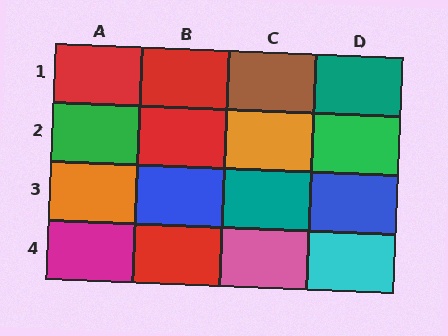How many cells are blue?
2 cells are blue.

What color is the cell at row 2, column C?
Orange.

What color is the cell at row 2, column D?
Green.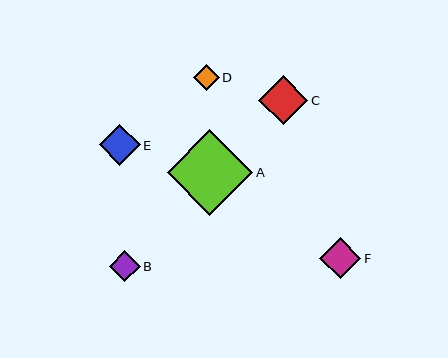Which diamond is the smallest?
Diamond D is the smallest with a size of approximately 26 pixels.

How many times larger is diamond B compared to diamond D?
Diamond B is approximately 1.2 times the size of diamond D.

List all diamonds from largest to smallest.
From largest to smallest: A, C, F, E, B, D.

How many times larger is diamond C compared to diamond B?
Diamond C is approximately 1.6 times the size of diamond B.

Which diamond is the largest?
Diamond A is the largest with a size of approximately 86 pixels.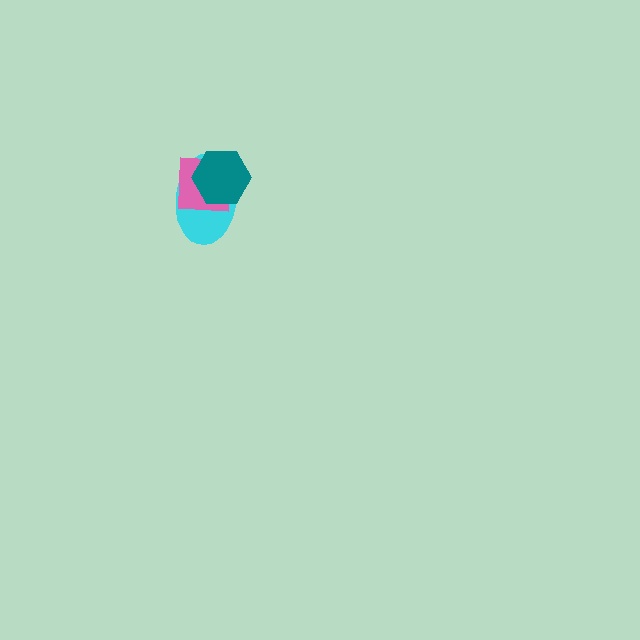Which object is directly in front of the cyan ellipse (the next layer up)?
The pink square is directly in front of the cyan ellipse.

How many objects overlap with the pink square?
2 objects overlap with the pink square.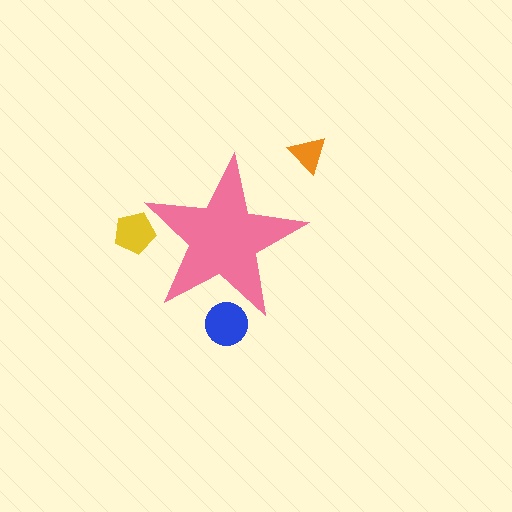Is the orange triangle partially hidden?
No, the orange triangle is fully visible.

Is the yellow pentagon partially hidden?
Yes, the yellow pentagon is partially hidden behind the pink star.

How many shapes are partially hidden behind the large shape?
2 shapes are partially hidden.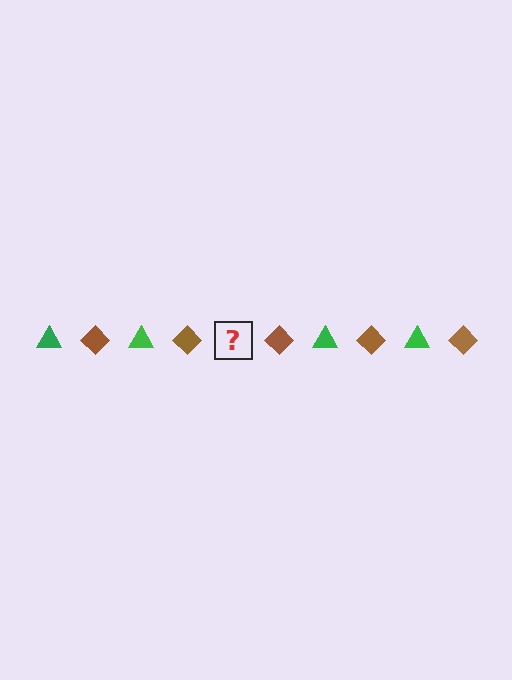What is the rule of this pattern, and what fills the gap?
The rule is that the pattern alternates between green triangle and brown diamond. The gap should be filled with a green triangle.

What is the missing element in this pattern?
The missing element is a green triangle.